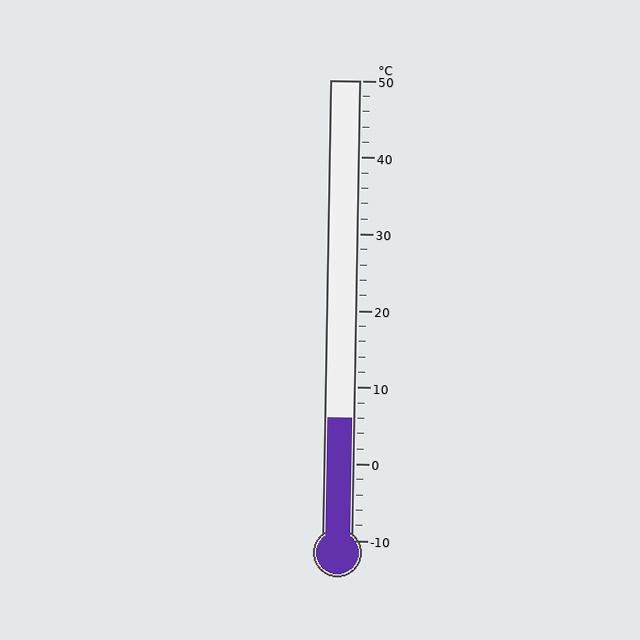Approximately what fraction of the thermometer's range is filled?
The thermometer is filled to approximately 25% of its range.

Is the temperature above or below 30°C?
The temperature is below 30°C.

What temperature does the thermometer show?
The thermometer shows approximately 6°C.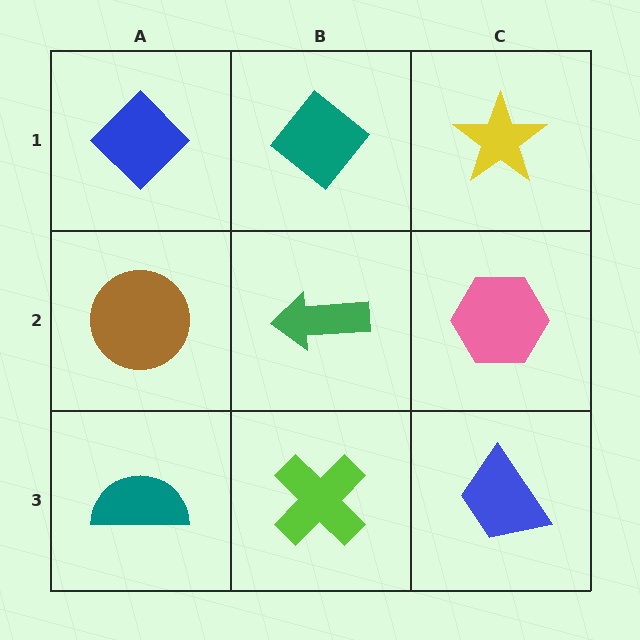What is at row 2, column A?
A brown circle.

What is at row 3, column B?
A lime cross.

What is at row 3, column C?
A blue trapezoid.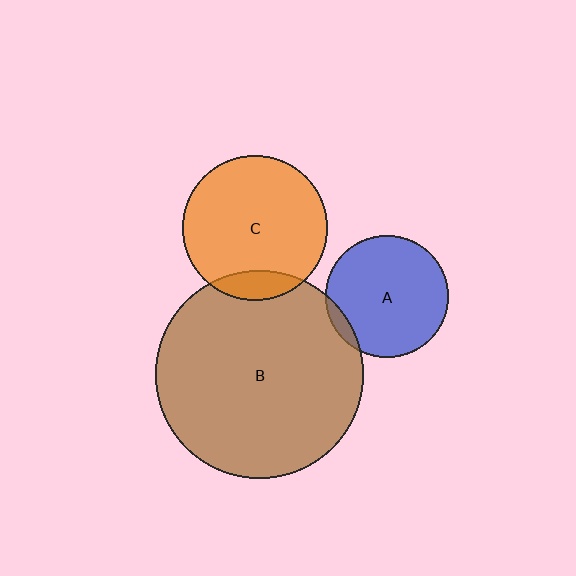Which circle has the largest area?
Circle B (brown).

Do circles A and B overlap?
Yes.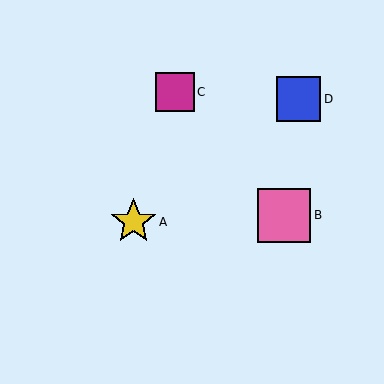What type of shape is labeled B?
Shape B is a pink square.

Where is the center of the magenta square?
The center of the magenta square is at (175, 92).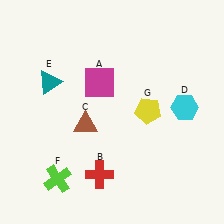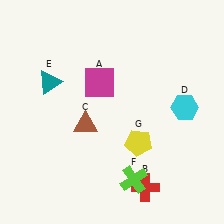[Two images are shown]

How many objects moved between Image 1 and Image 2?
3 objects moved between the two images.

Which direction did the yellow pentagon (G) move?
The yellow pentagon (G) moved down.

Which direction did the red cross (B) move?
The red cross (B) moved right.